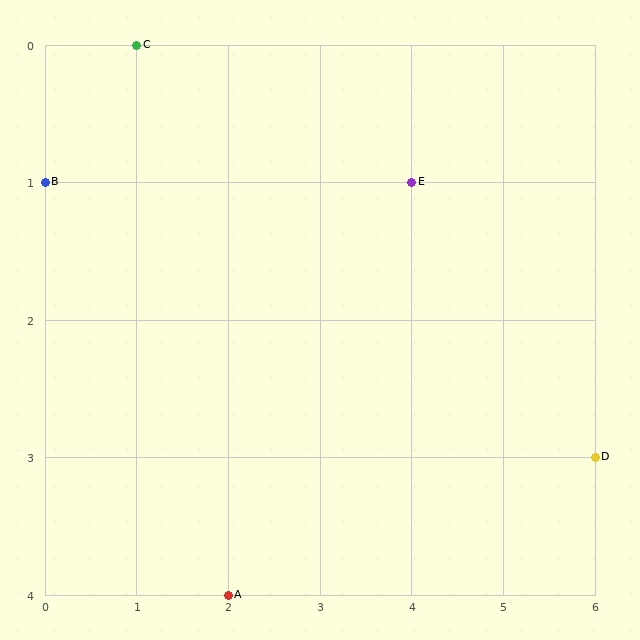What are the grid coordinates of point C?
Point C is at grid coordinates (1, 0).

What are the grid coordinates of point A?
Point A is at grid coordinates (2, 4).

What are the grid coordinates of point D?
Point D is at grid coordinates (6, 3).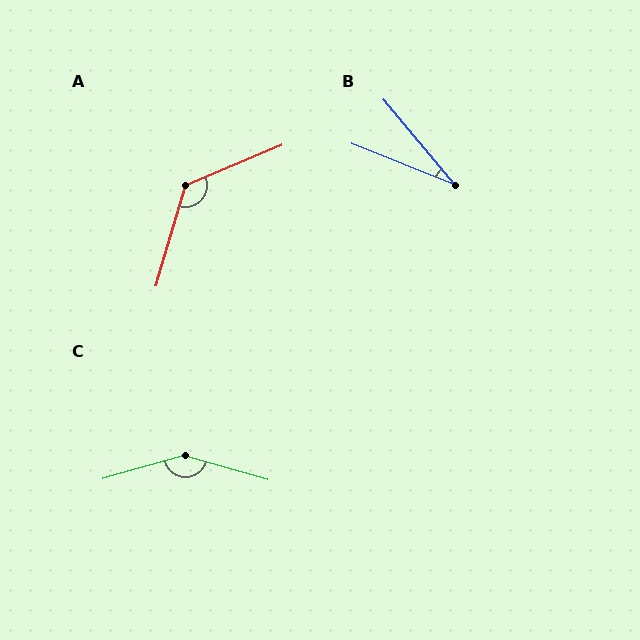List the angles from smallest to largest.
B (28°), A (129°), C (148°).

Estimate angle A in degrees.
Approximately 129 degrees.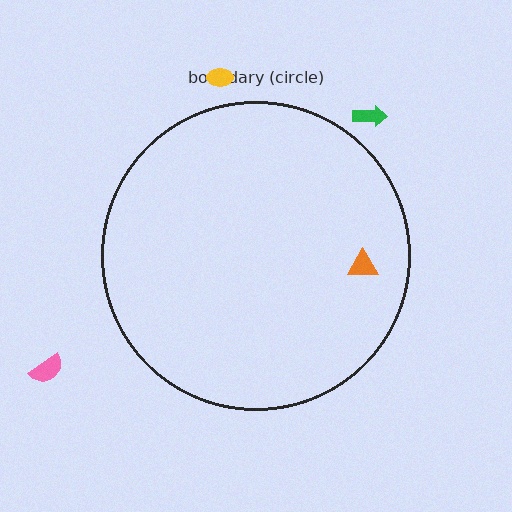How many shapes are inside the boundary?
1 inside, 3 outside.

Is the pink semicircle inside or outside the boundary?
Outside.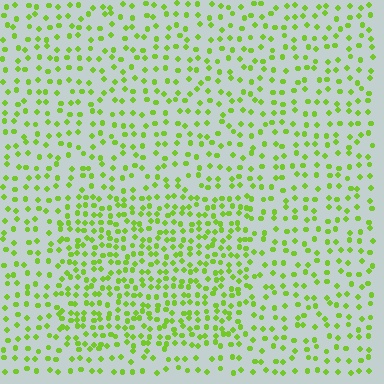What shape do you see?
I see a rectangle.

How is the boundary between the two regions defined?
The boundary is defined by a change in element density (approximately 1.8x ratio). All elements are the same color, size, and shape.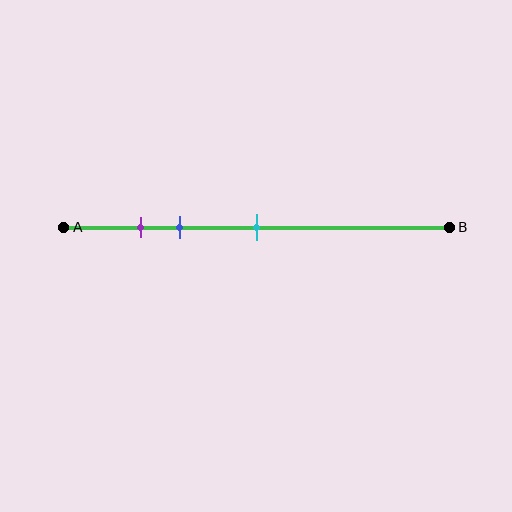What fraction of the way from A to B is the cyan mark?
The cyan mark is approximately 50% (0.5) of the way from A to B.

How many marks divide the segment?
There are 3 marks dividing the segment.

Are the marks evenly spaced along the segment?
No, the marks are not evenly spaced.